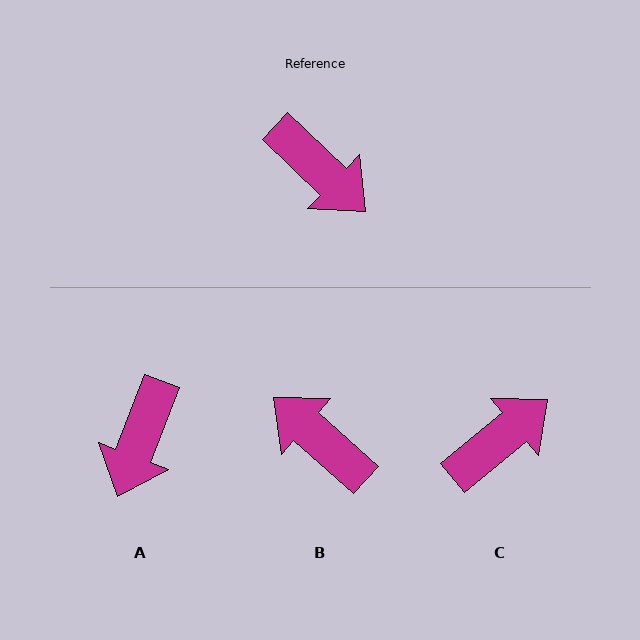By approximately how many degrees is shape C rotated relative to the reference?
Approximately 83 degrees counter-clockwise.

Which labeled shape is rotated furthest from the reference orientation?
B, about 178 degrees away.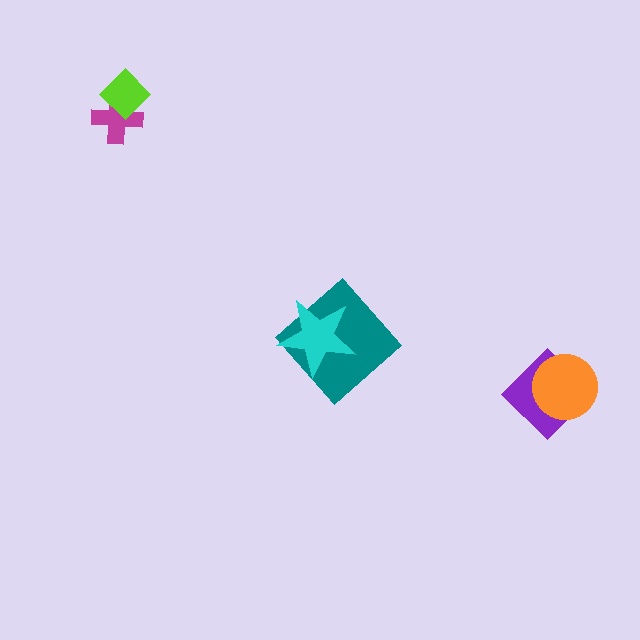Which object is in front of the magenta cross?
The lime diamond is in front of the magenta cross.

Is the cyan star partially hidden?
No, no other shape covers it.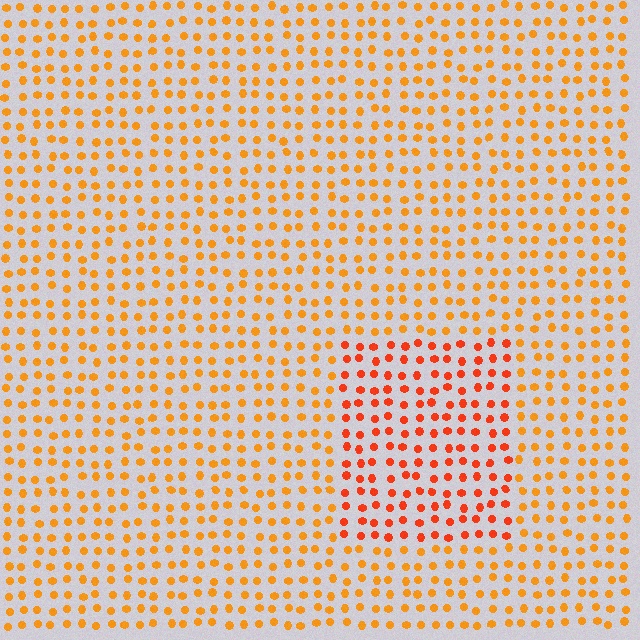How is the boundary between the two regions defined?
The boundary is defined purely by a slight shift in hue (about 25 degrees). Spacing, size, and orientation are identical on both sides.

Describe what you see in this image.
The image is filled with small orange elements in a uniform arrangement. A rectangle-shaped region is visible where the elements are tinted to a slightly different hue, forming a subtle color boundary.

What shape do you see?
I see a rectangle.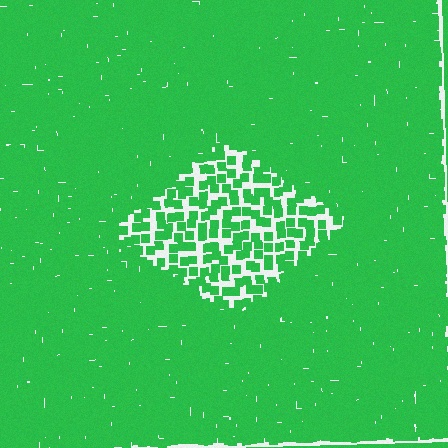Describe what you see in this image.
The image contains small green elements arranged at two different densities. A diamond-shaped region is visible where the elements are less densely packed than the surrounding area.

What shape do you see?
I see a diamond.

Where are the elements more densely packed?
The elements are more densely packed outside the diamond boundary.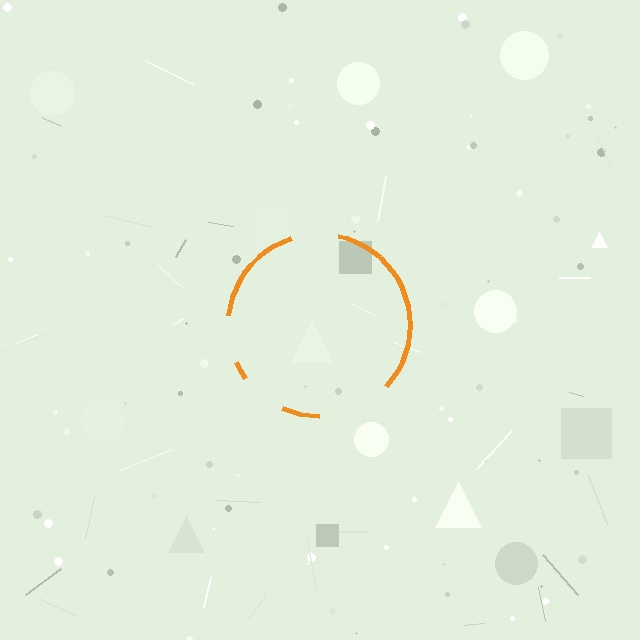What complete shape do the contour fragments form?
The contour fragments form a circle.